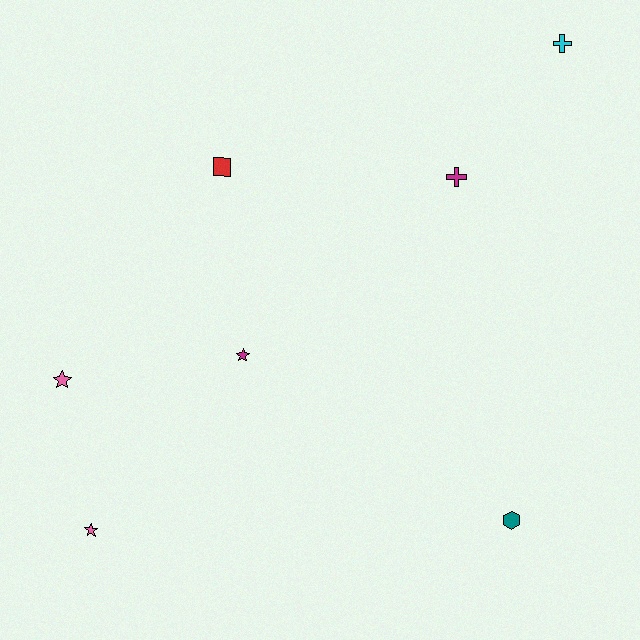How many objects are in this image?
There are 7 objects.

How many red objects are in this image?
There is 1 red object.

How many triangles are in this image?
There are no triangles.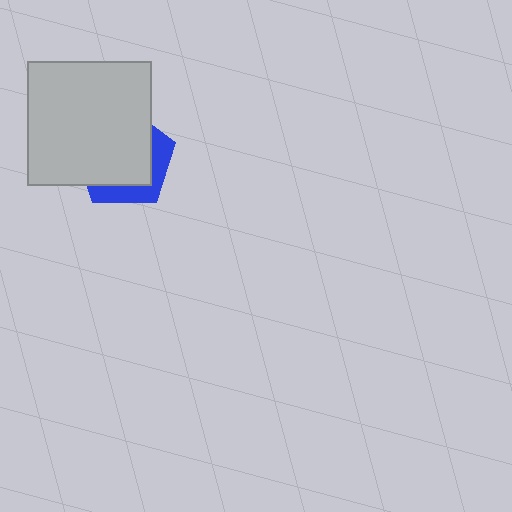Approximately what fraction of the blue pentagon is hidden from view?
Roughly 68% of the blue pentagon is hidden behind the light gray square.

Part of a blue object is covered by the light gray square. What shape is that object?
It is a pentagon.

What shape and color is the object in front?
The object in front is a light gray square.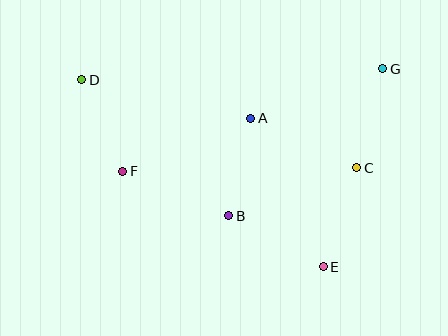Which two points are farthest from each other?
Points D and E are farthest from each other.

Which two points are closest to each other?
Points A and B are closest to each other.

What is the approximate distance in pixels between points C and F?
The distance between C and F is approximately 234 pixels.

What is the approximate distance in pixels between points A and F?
The distance between A and F is approximately 139 pixels.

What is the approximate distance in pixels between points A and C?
The distance between A and C is approximately 117 pixels.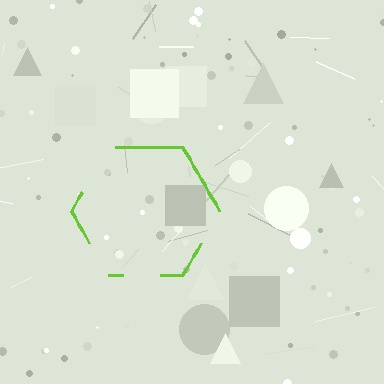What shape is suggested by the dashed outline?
The dashed outline suggests a hexagon.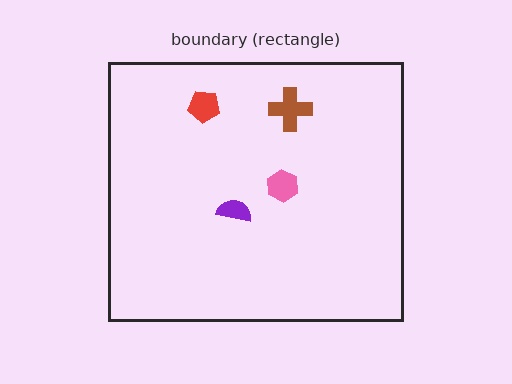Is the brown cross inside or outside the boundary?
Inside.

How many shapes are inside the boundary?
4 inside, 0 outside.